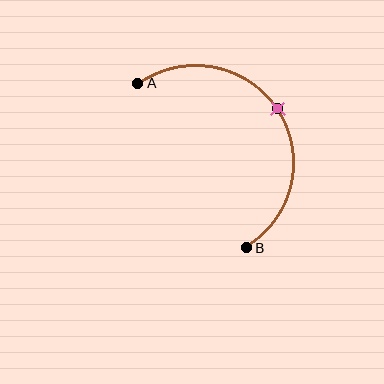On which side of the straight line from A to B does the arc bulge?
The arc bulges to the right of the straight line connecting A and B.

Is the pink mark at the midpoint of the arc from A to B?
Yes. The pink mark lies on the arc at equal arc-length from both A and B — it is the arc midpoint.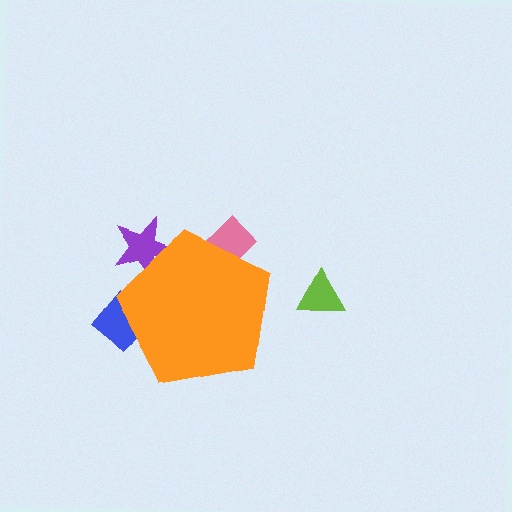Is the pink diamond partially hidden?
Yes, the pink diamond is partially hidden behind the orange pentagon.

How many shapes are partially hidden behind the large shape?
3 shapes are partially hidden.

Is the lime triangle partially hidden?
No, the lime triangle is fully visible.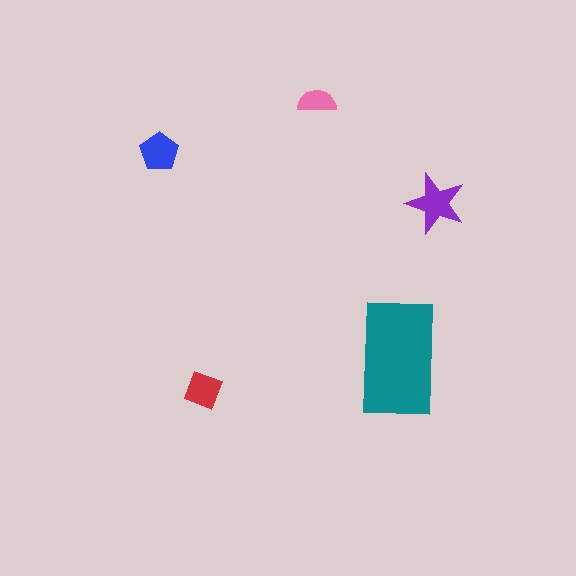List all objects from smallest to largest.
The pink semicircle, the red diamond, the blue pentagon, the purple star, the teal rectangle.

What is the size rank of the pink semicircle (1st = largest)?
5th.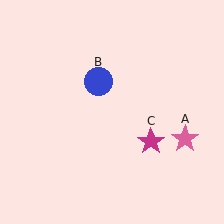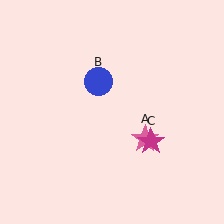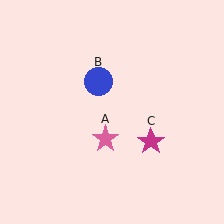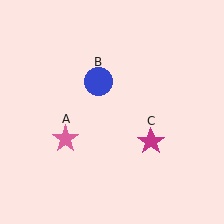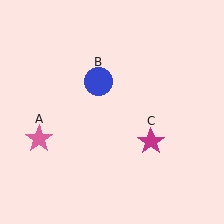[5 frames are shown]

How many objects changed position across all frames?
1 object changed position: pink star (object A).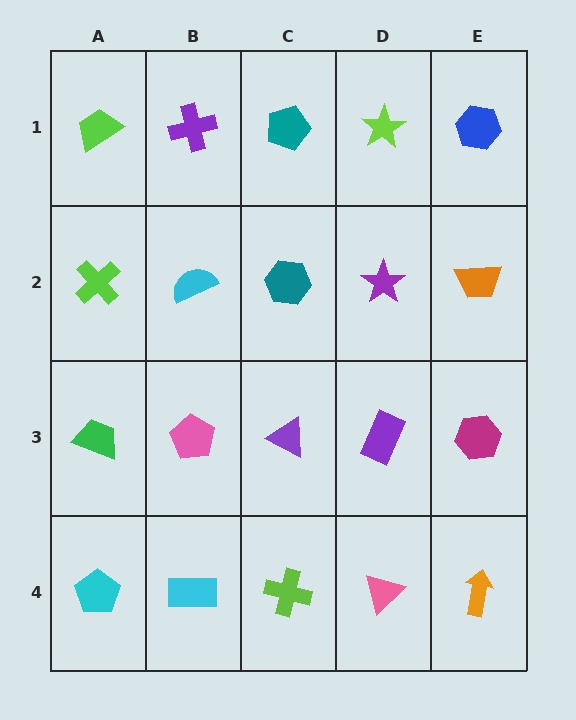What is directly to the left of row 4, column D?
A lime cross.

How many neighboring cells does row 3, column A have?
3.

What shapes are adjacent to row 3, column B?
A cyan semicircle (row 2, column B), a cyan rectangle (row 4, column B), a green trapezoid (row 3, column A), a purple triangle (row 3, column C).